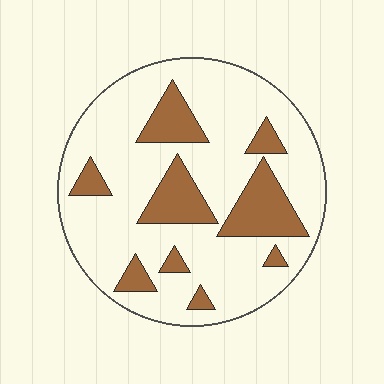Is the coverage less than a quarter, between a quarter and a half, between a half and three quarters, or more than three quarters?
Less than a quarter.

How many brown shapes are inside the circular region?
9.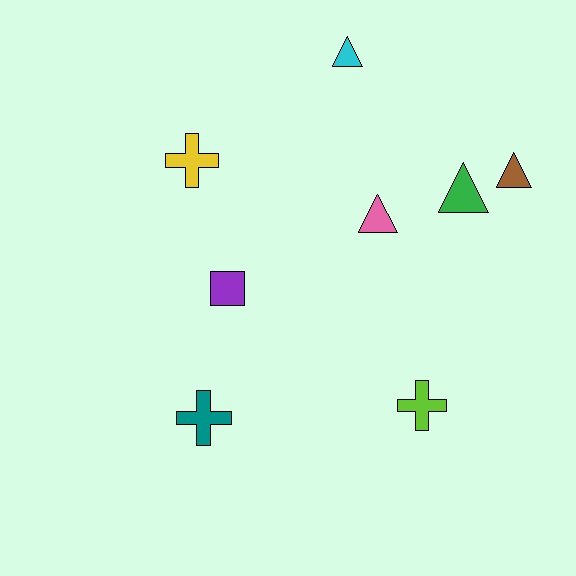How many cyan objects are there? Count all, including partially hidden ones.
There is 1 cyan object.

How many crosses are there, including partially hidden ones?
There are 3 crosses.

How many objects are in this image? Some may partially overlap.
There are 8 objects.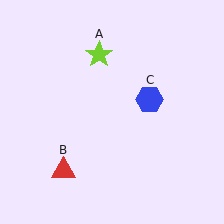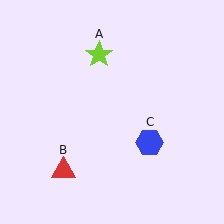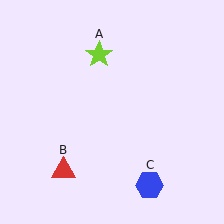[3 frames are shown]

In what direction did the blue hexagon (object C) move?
The blue hexagon (object C) moved down.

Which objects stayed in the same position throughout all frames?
Lime star (object A) and red triangle (object B) remained stationary.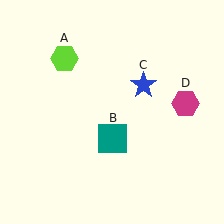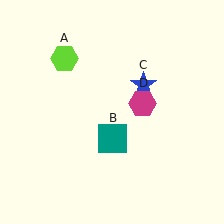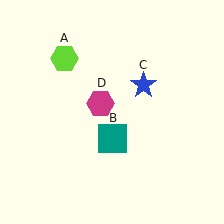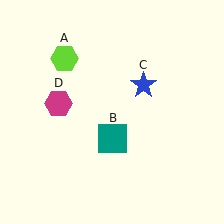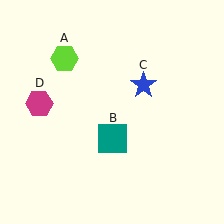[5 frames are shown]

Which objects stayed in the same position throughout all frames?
Lime hexagon (object A) and teal square (object B) and blue star (object C) remained stationary.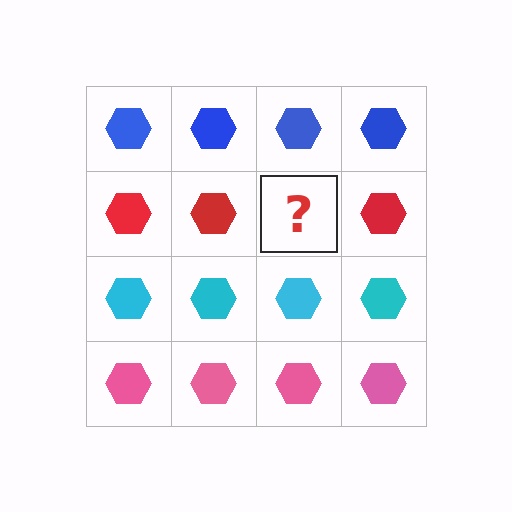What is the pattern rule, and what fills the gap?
The rule is that each row has a consistent color. The gap should be filled with a red hexagon.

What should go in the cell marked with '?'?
The missing cell should contain a red hexagon.